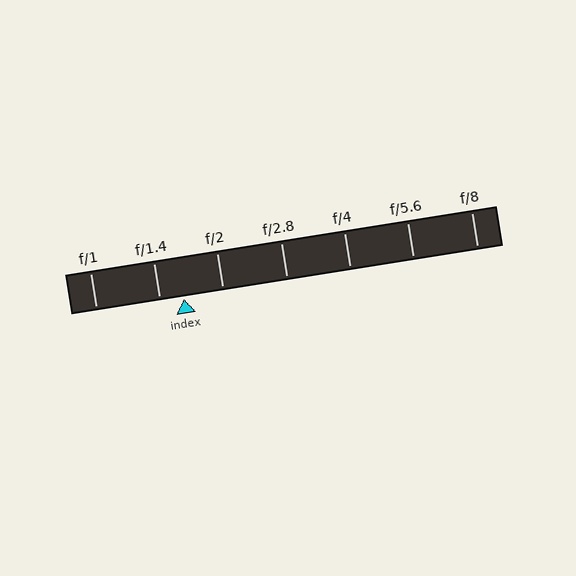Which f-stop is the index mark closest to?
The index mark is closest to f/1.4.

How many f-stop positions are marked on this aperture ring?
There are 7 f-stop positions marked.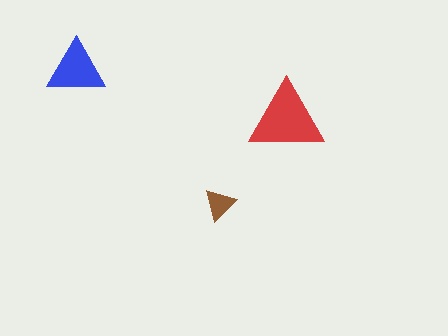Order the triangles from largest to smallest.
the red one, the blue one, the brown one.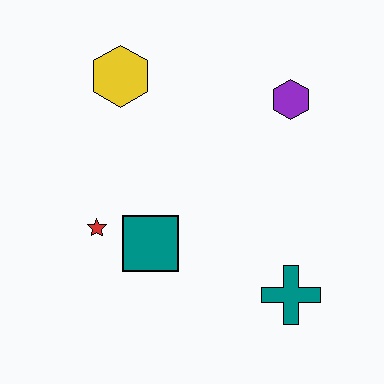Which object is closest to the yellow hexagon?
The red star is closest to the yellow hexagon.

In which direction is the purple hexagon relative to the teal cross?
The purple hexagon is above the teal cross.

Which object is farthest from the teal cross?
The yellow hexagon is farthest from the teal cross.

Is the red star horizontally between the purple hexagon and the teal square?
No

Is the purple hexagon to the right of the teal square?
Yes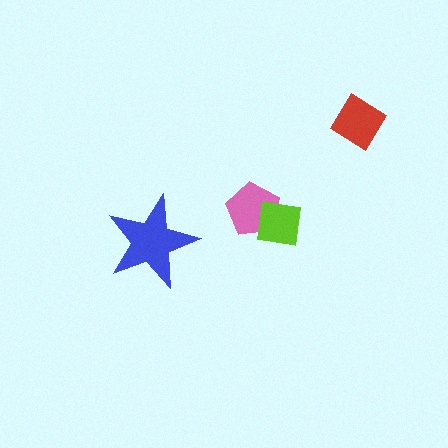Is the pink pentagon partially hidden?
Yes, it is partially covered by another shape.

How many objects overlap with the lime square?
1 object overlaps with the lime square.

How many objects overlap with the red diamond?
0 objects overlap with the red diamond.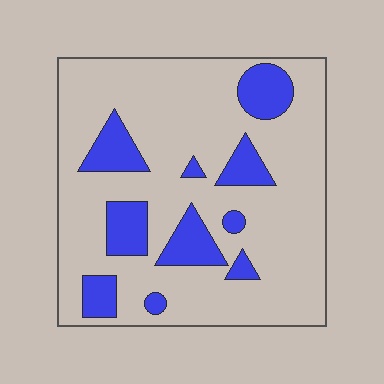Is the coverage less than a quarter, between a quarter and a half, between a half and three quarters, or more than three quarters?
Less than a quarter.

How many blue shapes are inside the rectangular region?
10.